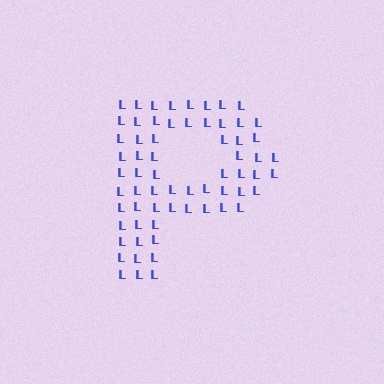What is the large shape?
The large shape is the letter P.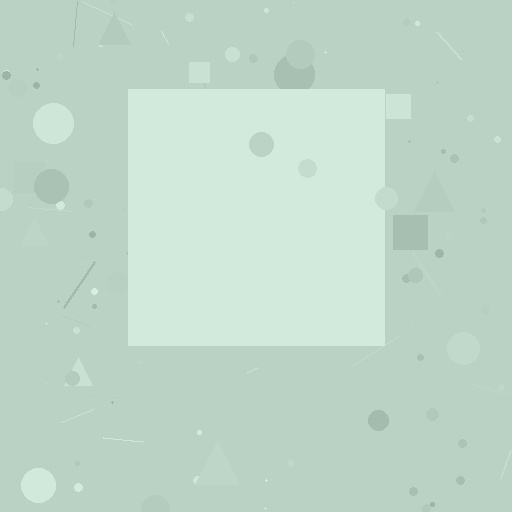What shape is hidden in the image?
A square is hidden in the image.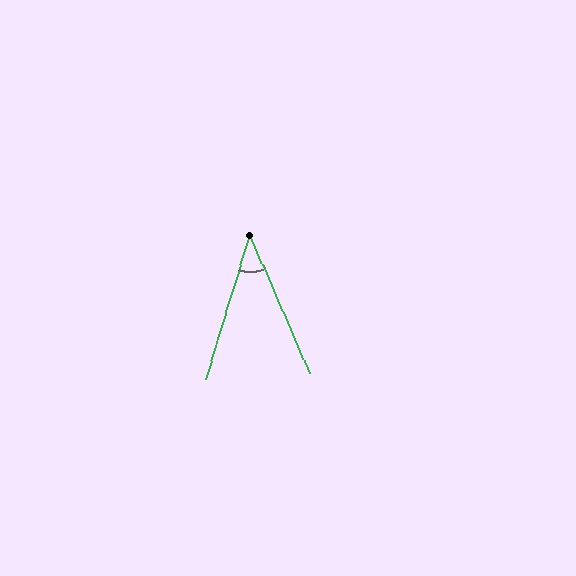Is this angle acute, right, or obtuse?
It is acute.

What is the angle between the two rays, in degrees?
Approximately 40 degrees.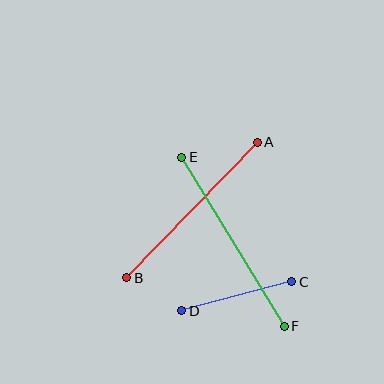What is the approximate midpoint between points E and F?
The midpoint is at approximately (233, 242) pixels.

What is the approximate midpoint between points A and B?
The midpoint is at approximately (192, 210) pixels.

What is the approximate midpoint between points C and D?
The midpoint is at approximately (237, 296) pixels.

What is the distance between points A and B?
The distance is approximately 188 pixels.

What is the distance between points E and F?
The distance is approximately 198 pixels.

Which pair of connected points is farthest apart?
Points E and F are farthest apart.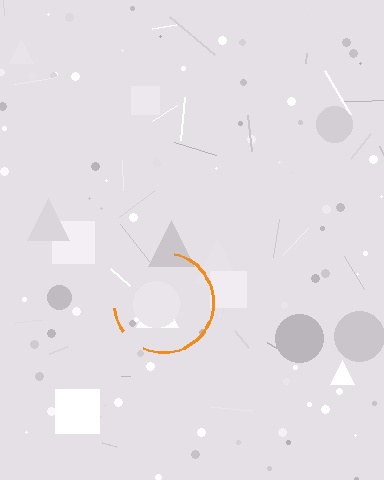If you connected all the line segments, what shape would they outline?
They would outline a circle.